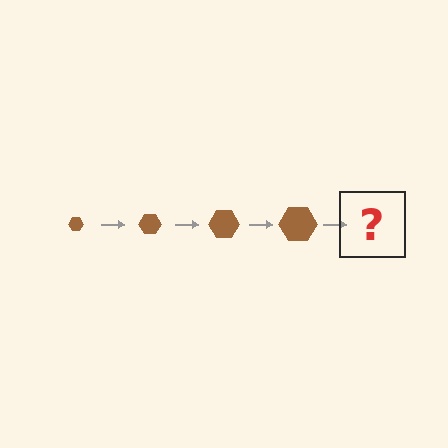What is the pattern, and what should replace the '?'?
The pattern is that the hexagon gets progressively larger each step. The '?' should be a brown hexagon, larger than the previous one.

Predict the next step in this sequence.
The next step is a brown hexagon, larger than the previous one.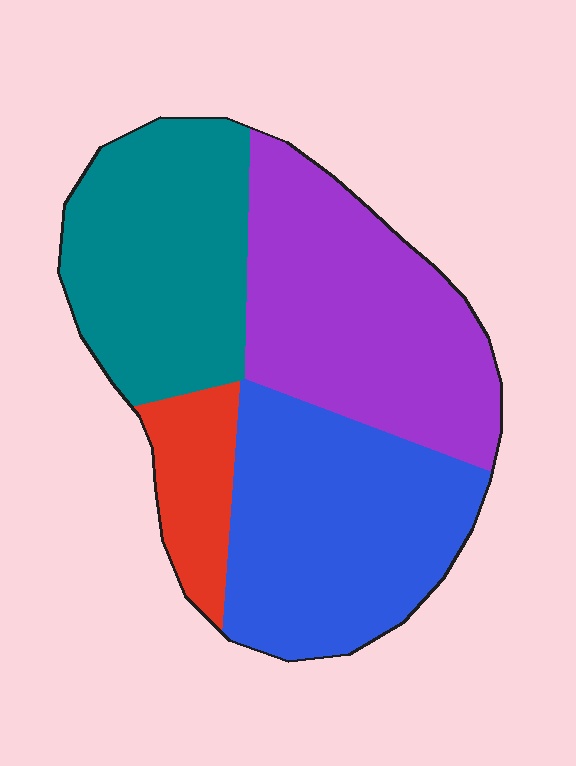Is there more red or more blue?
Blue.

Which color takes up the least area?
Red, at roughly 10%.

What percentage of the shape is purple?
Purple takes up between a quarter and a half of the shape.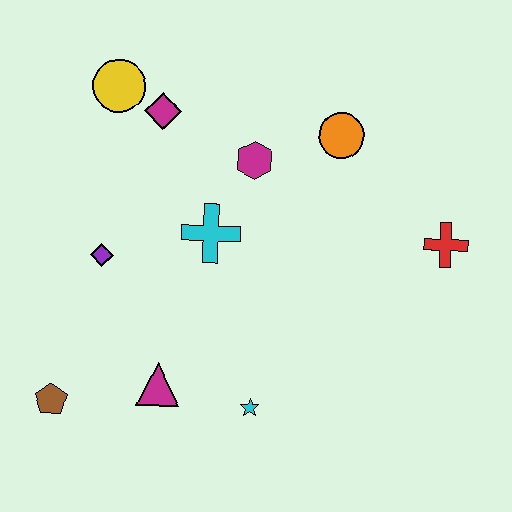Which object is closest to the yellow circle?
The magenta diamond is closest to the yellow circle.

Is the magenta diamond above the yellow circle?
No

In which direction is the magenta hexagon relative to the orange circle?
The magenta hexagon is to the left of the orange circle.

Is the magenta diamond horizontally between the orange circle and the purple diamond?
Yes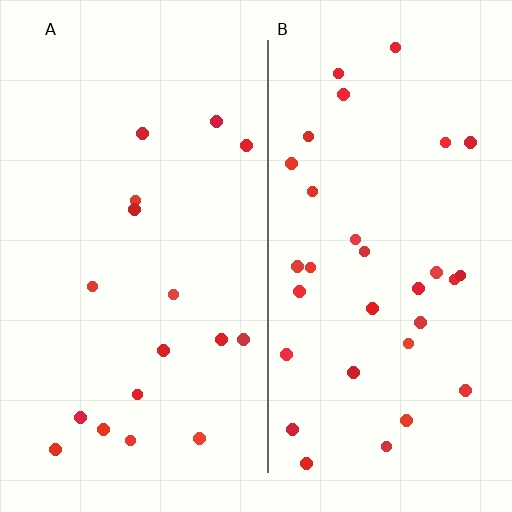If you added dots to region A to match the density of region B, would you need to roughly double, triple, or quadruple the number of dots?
Approximately double.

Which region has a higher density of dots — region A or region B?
B (the right).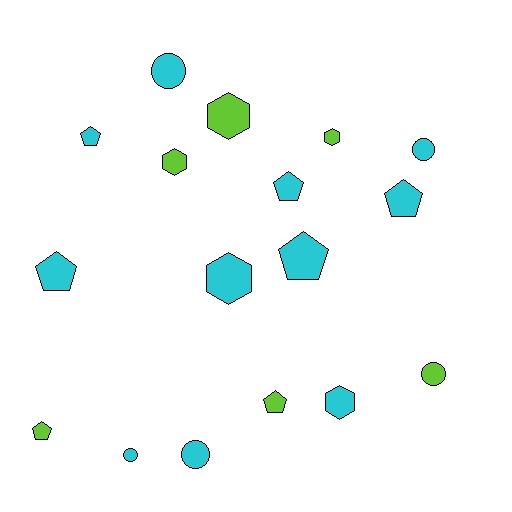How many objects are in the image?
There are 17 objects.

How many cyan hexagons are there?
There are 2 cyan hexagons.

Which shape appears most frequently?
Pentagon, with 7 objects.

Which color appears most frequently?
Cyan, with 11 objects.